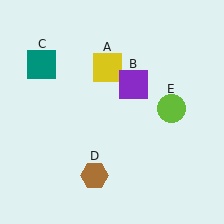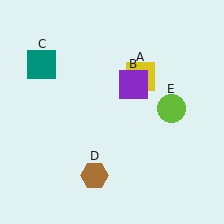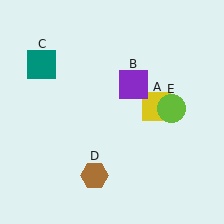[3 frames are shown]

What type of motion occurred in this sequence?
The yellow square (object A) rotated clockwise around the center of the scene.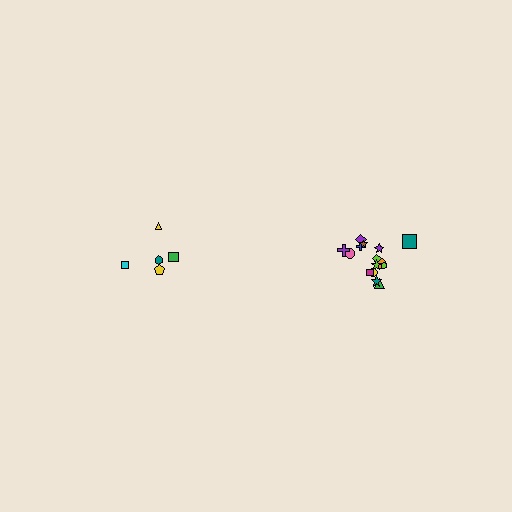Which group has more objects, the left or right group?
The right group.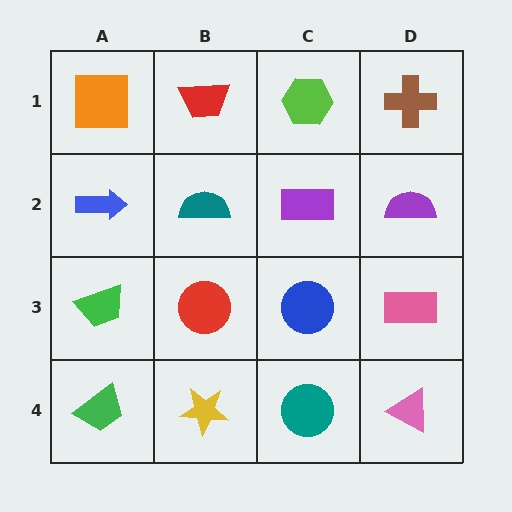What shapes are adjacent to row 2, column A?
An orange square (row 1, column A), a green trapezoid (row 3, column A), a teal semicircle (row 2, column B).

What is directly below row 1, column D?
A purple semicircle.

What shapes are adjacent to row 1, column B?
A teal semicircle (row 2, column B), an orange square (row 1, column A), a lime hexagon (row 1, column C).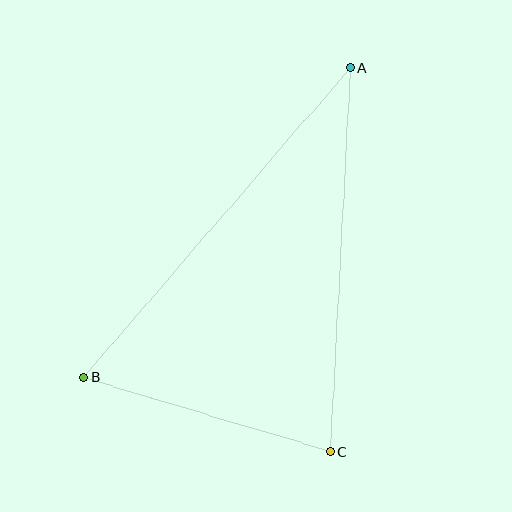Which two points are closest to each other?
Points B and C are closest to each other.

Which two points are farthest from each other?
Points A and B are farthest from each other.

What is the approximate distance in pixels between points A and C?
The distance between A and C is approximately 384 pixels.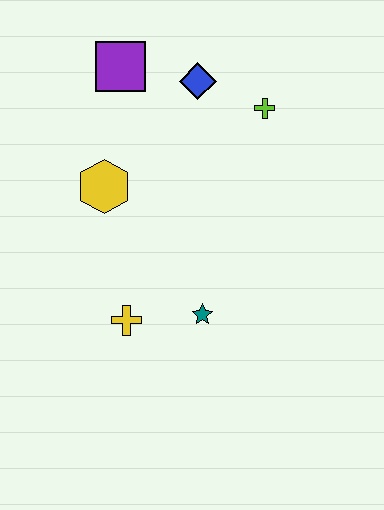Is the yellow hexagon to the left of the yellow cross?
Yes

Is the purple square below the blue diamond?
No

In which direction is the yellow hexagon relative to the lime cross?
The yellow hexagon is to the left of the lime cross.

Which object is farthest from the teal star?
The purple square is farthest from the teal star.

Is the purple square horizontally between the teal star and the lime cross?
No